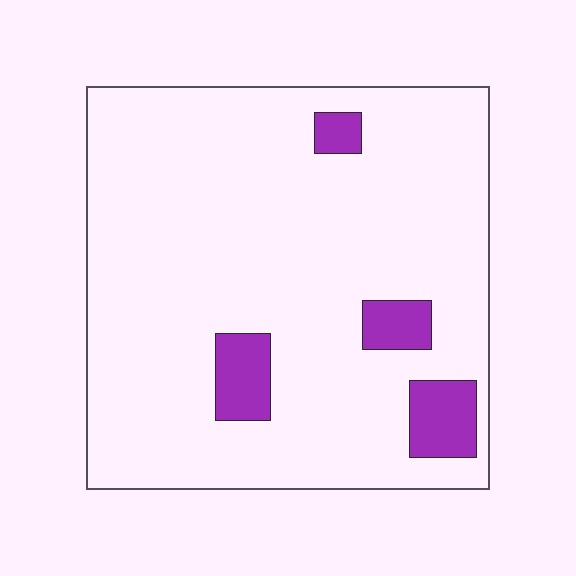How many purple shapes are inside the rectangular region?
4.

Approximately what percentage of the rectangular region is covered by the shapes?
Approximately 10%.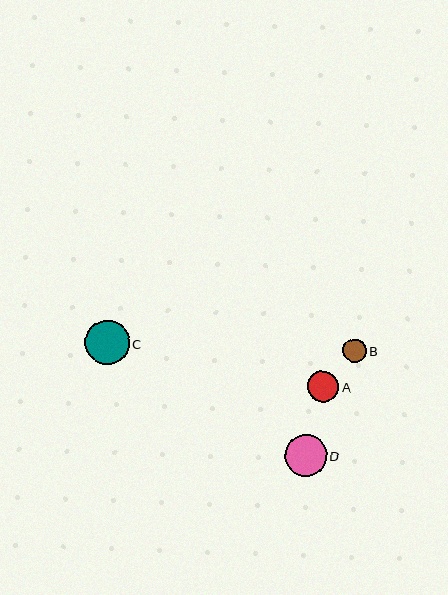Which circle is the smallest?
Circle B is the smallest with a size of approximately 24 pixels.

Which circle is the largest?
Circle C is the largest with a size of approximately 45 pixels.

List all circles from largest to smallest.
From largest to smallest: C, D, A, B.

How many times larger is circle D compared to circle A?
Circle D is approximately 1.4 times the size of circle A.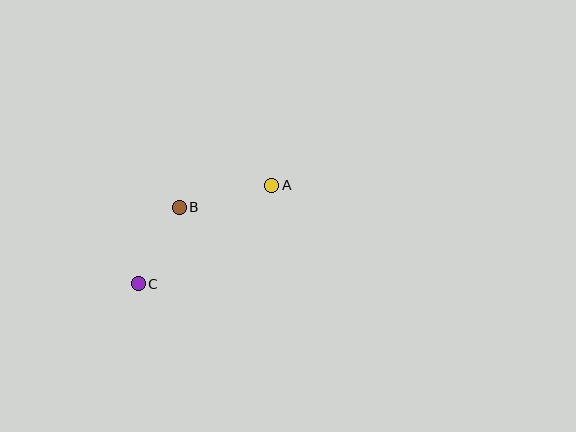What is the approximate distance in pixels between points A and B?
The distance between A and B is approximately 95 pixels.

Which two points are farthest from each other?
Points A and C are farthest from each other.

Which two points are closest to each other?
Points B and C are closest to each other.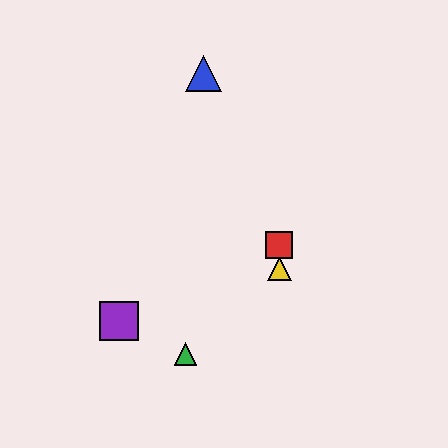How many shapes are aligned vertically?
2 shapes (the red square, the yellow triangle) are aligned vertically.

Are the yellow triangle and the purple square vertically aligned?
No, the yellow triangle is at x≈279 and the purple square is at x≈119.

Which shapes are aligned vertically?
The red square, the yellow triangle are aligned vertically.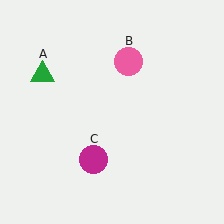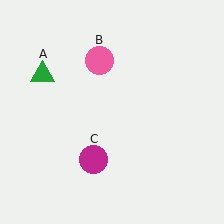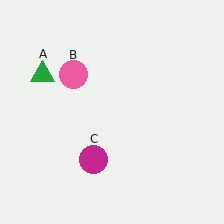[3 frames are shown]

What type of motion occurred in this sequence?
The pink circle (object B) rotated counterclockwise around the center of the scene.